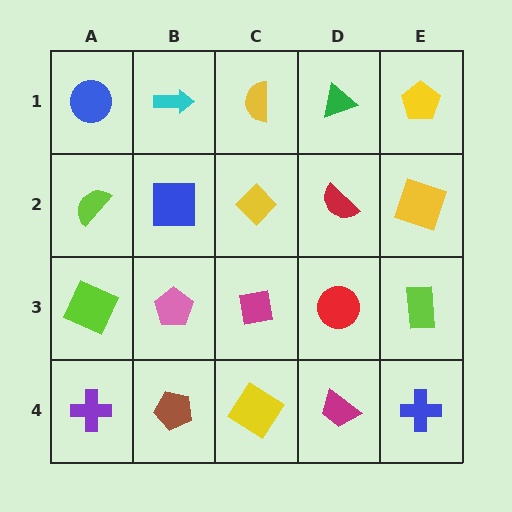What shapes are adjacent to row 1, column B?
A blue square (row 2, column B), a blue circle (row 1, column A), a yellow semicircle (row 1, column C).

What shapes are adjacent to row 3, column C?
A yellow diamond (row 2, column C), a yellow diamond (row 4, column C), a pink pentagon (row 3, column B), a red circle (row 3, column D).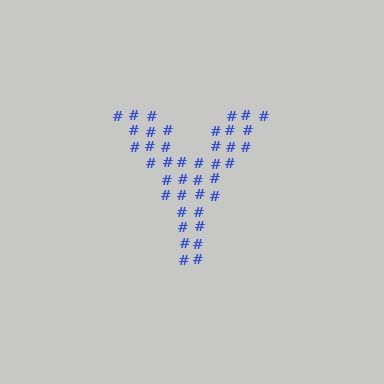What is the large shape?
The large shape is the letter Y.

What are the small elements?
The small elements are hash symbols.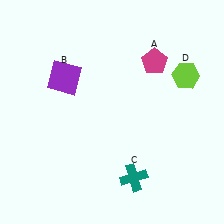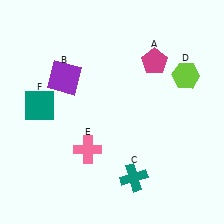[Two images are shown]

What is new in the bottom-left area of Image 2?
A pink cross (E) was added in the bottom-left area of Image 2.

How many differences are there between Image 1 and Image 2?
There are 2 differences between the two images.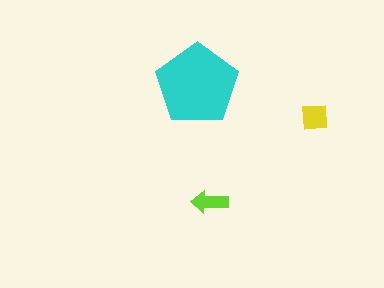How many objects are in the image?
There are 3 objects in the image.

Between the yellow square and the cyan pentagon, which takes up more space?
The cyan pentagon.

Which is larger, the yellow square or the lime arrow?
The yellow square.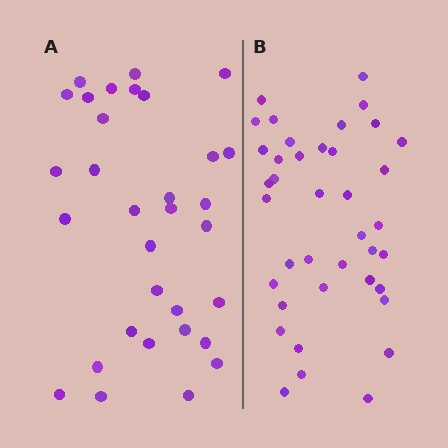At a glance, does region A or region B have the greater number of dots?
Region B (the right region) has more dots.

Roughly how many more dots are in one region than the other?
Region B has roughly 8 or so more dots than region A.